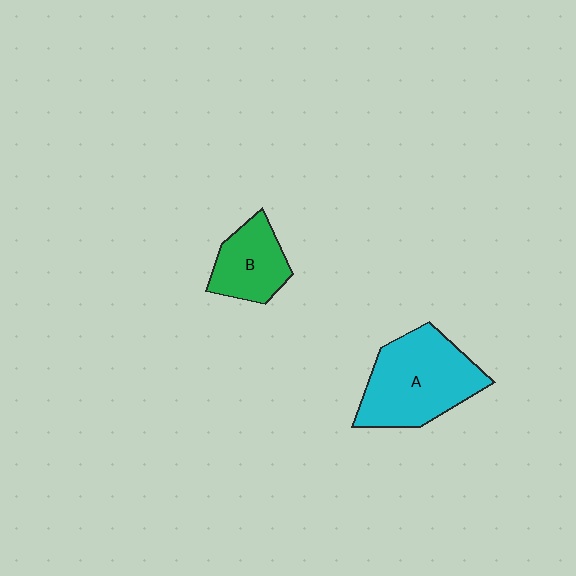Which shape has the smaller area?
Shape B (green).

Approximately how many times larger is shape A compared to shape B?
Approximately 1.8 times.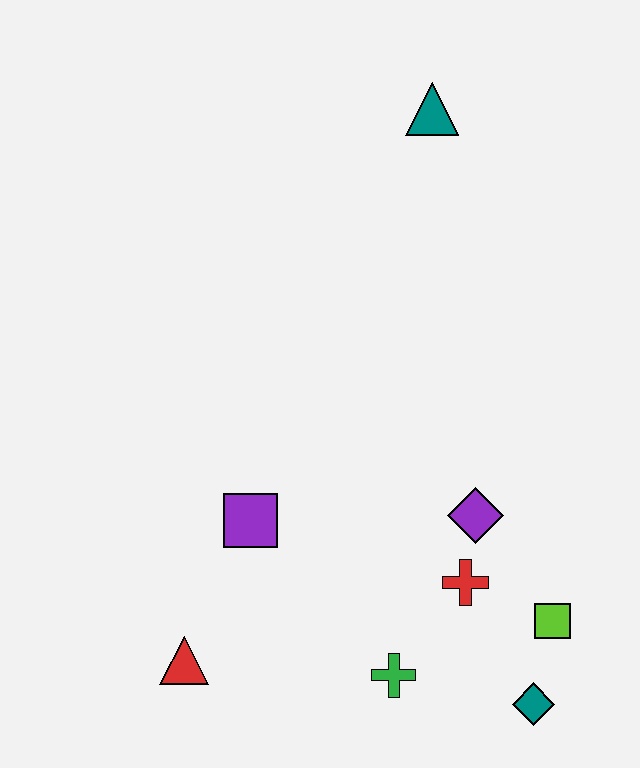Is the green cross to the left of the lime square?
Yes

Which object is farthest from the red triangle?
The teal triangle is farthest from the red triangle.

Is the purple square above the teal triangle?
No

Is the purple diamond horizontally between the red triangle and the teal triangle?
No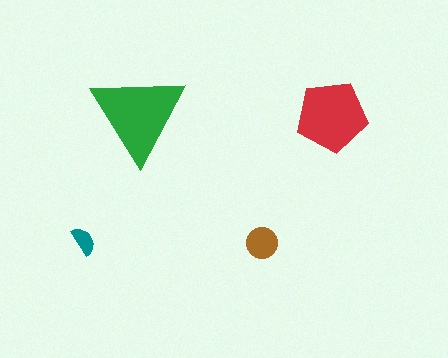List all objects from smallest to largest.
The teal semicircle, the brown circle, the red pentagon, the green triangle.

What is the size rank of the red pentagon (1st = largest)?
2nd.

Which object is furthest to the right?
The red pentagon is rightmost.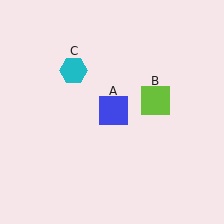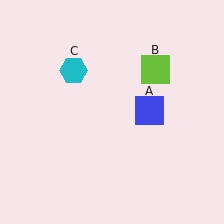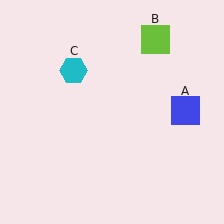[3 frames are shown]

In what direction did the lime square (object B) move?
The lime square (object B) moved up.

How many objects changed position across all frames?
2 objects changed position: blue square (object A), lime square (object B).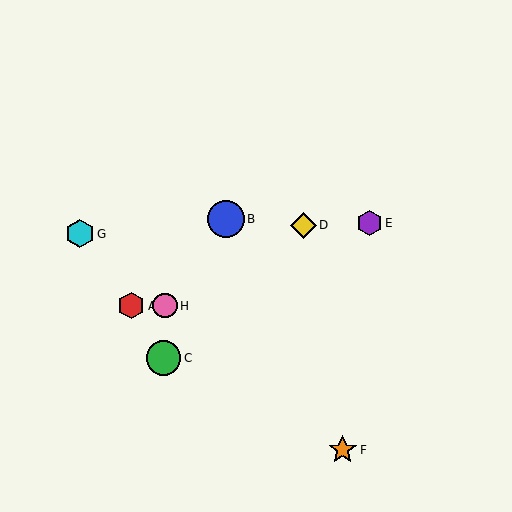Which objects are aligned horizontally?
Objects A, H are aligned horizontally.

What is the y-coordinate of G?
Object G is at y≈234.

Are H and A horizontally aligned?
Yes, both are at y≈306.